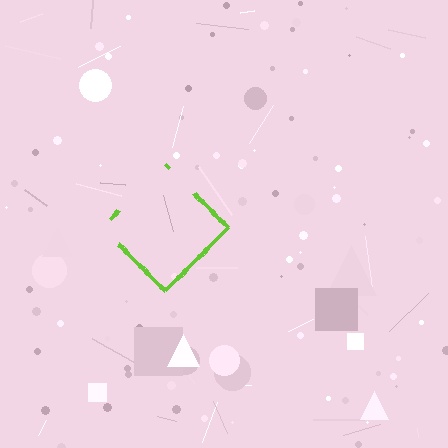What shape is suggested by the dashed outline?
The dashed outline suggests a diamond.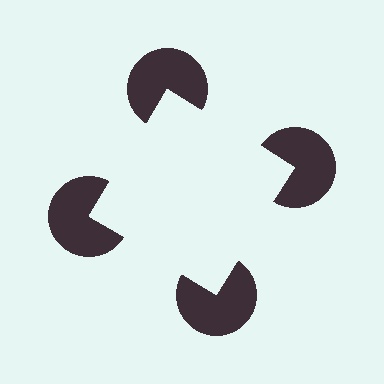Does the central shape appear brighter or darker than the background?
It typically appears slightly brighter than the background, even though no actual brightness change is drawn.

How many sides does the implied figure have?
4 sides.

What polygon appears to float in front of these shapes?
An illusory square — its edges are inferred from the aligned wedge cuts in the pac-man discs, not physically drawn.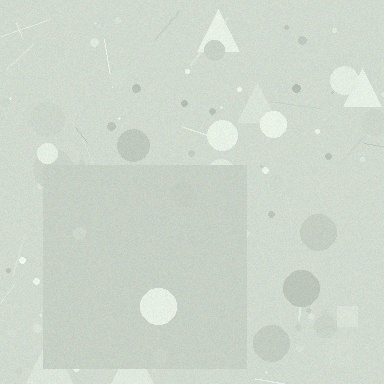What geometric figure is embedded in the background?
A square is embedded in the background.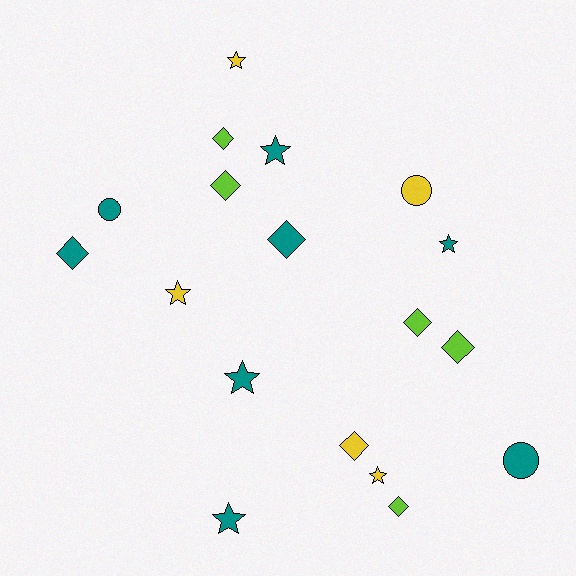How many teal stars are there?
There are 4 teal stars.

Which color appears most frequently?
Teal, with 8 objects.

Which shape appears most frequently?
Diamond, with 8 objects.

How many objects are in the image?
There are 18 objects.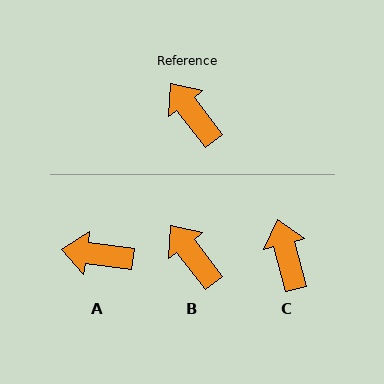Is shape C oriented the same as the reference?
No, it is off by about 22 degrees.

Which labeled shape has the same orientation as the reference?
B.